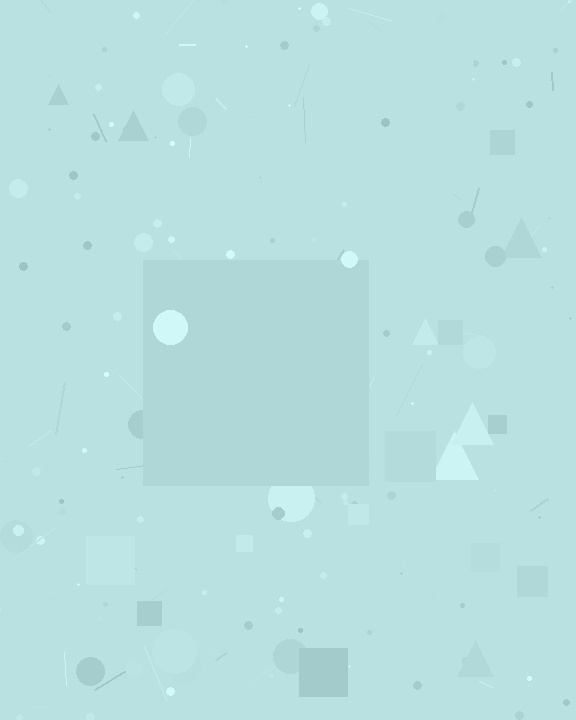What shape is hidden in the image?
A square is hidden in the image.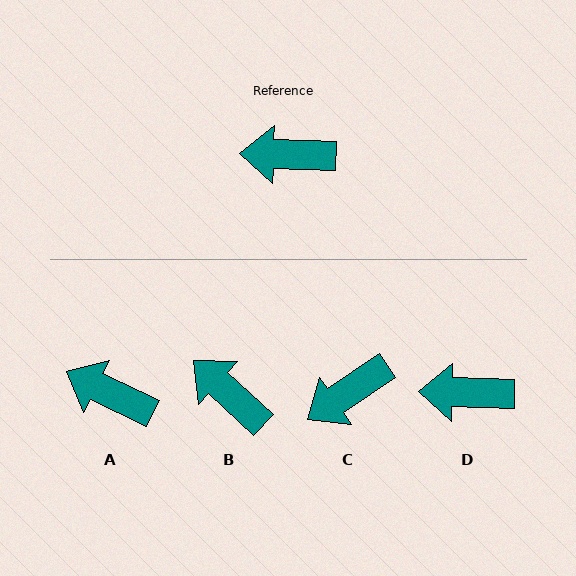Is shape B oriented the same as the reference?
No, it is off by about 42 degrees.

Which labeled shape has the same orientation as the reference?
D.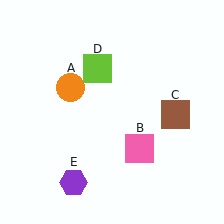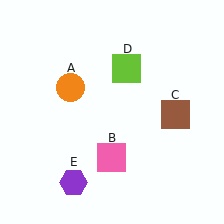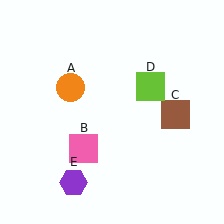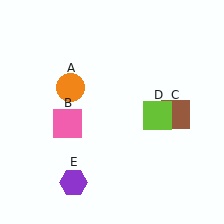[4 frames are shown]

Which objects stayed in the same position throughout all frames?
Orange circle (object A) and brown square (object C) and purple hexagon (object E) remained stationary.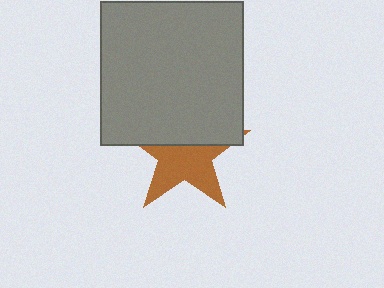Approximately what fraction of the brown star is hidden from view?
Roughly 45% of the brown star is hidden behind the gray square.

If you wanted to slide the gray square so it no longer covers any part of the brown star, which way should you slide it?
Slide it up — that is the most direct way to separate the two shapes.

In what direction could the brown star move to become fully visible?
The brown star could move down. That would shift it out from behind the gray square entirely.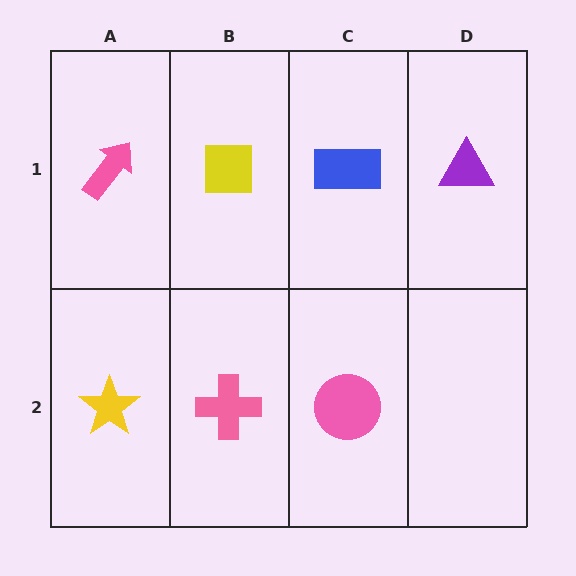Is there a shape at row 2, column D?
No, that cell is empty.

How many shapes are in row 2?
3 shapes.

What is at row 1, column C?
A blue rectangle.